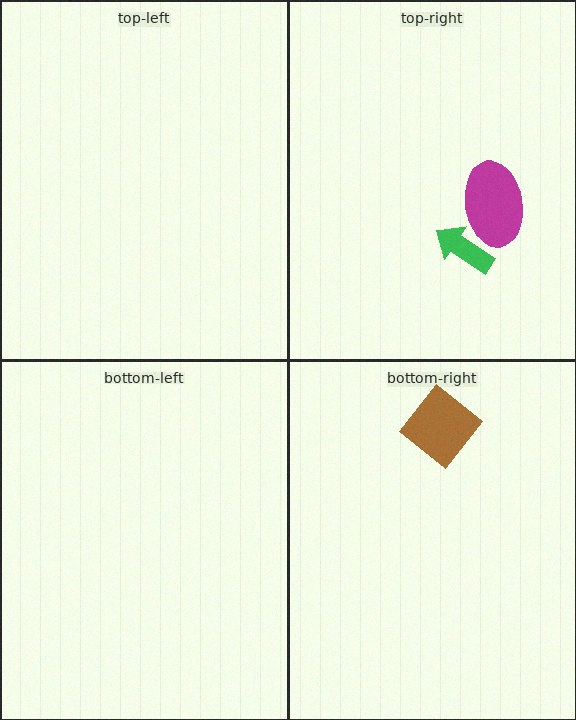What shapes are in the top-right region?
The green arrow, the magenta ellipse.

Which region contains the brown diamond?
The bottom-right region.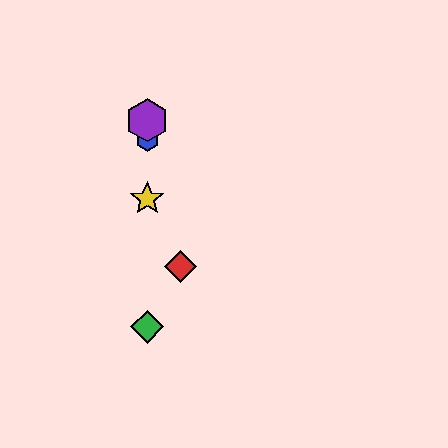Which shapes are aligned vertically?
The blue hexagon, the green diamond, the yellow star, the purple hexagon are aligned vertically.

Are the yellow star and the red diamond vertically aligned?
No, the yellow star is at x≈147 and the red diamond is at x≈180.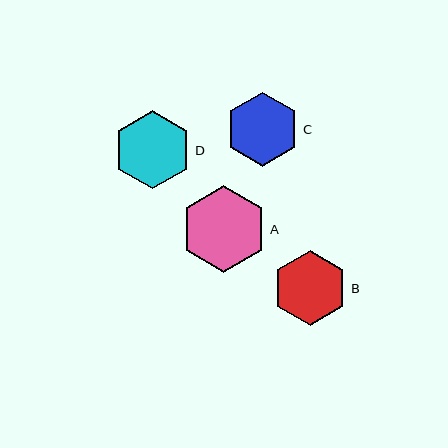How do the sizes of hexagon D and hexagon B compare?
Hexagon D and hexagon B are approximately the same size.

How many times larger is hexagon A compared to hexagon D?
Hexagon A is approximately 1.1 times the size of hexagon D.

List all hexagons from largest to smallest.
From largest to smallest: A, D, B, C.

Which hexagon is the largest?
Hexagon A is the largest with a size of approximately 87 pixels.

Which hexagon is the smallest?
Hexagon C is the smallest with a size of approximately 74 pixels.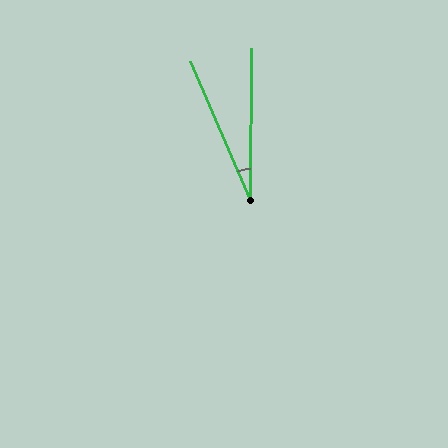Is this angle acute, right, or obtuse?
It is acute.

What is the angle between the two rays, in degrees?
Approximately 24 degrees.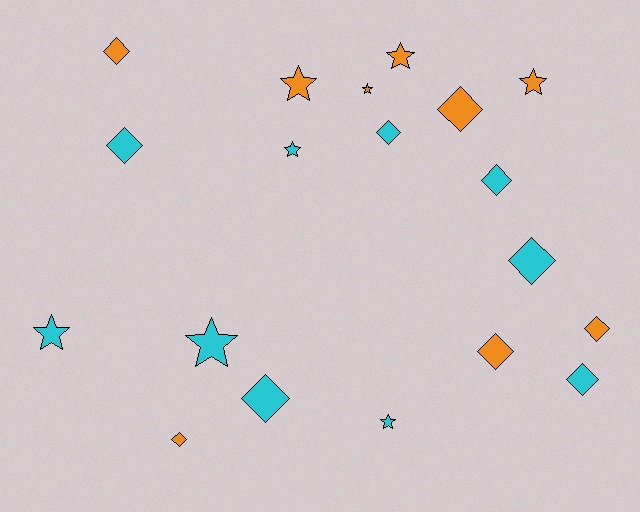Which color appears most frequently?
Cyan, with 10 objects.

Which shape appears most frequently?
Diamond, with 11 objects.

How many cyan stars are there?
There are 4 cyan stars.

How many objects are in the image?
There are 19 objects.